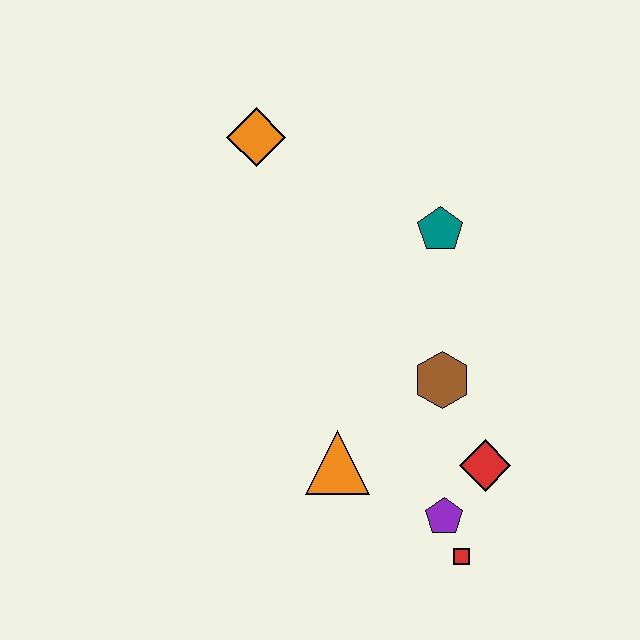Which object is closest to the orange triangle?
The purple pentagon is closest to the orange triangle.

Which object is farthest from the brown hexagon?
The orange diamond is farthest from the brown hexagon.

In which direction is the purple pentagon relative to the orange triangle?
The purple pentagon is to the right of the orange triangle.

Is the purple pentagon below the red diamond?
Yes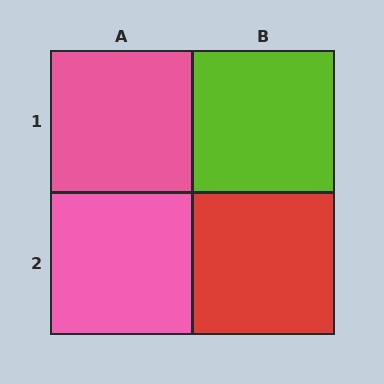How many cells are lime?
1 cell is lime.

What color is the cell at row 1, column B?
Lime.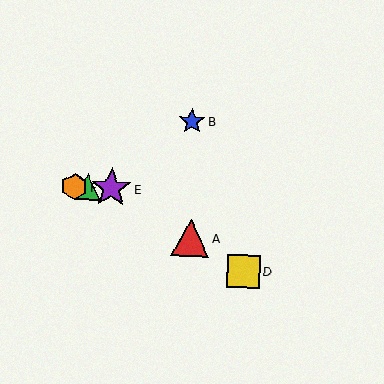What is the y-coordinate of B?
Object B is at y≈121.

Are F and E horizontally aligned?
Yes, both are at y≈186.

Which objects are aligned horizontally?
Objects C, E, F are aligned horizontally.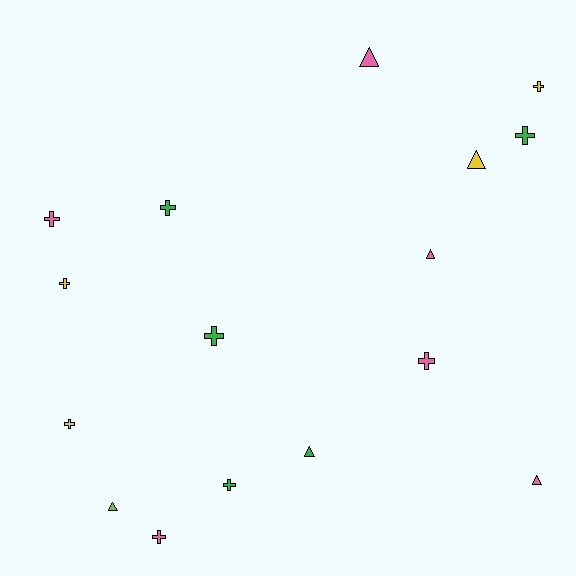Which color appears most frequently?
Pink, with 6 objects.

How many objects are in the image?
There are 16 objects.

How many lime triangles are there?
There is 1 lime triangle.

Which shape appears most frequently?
Cross, with 10 objects.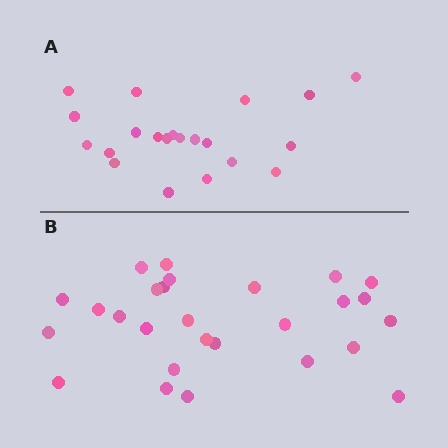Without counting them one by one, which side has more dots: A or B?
Region B (the bottom region) has more dots.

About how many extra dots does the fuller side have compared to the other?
Region B has about 6 more dots than region A.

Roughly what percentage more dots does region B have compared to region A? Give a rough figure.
About 30% more.